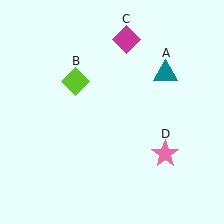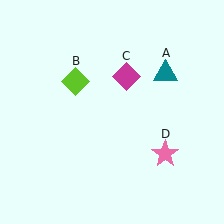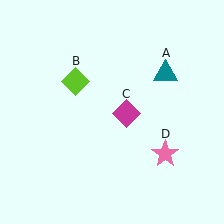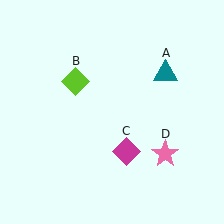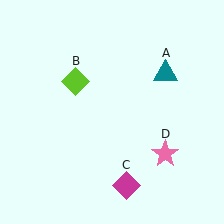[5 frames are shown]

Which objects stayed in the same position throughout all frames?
Teal triangle (object A) and lime diamond (object B) and pink star (object D) remained stationary.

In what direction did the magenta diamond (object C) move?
The magenta diamond (object C) moved down.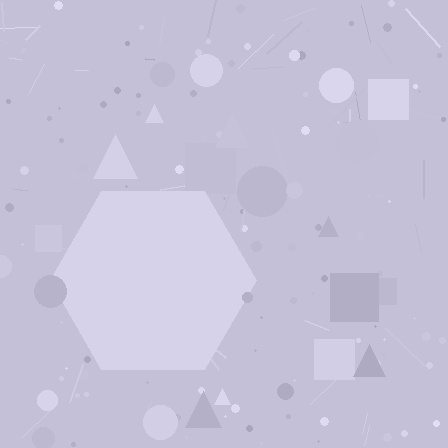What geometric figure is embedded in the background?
A hexagon is embedded in the background.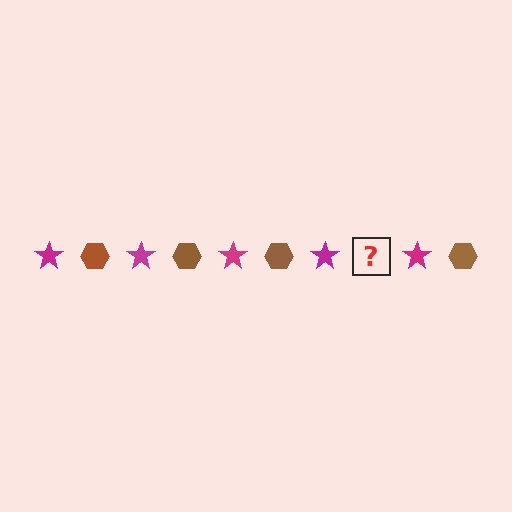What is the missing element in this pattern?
The missing element is a brown hexagon.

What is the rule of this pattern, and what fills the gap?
The rule is that the pattern alternates between magenta star and brown hexagon. The gap should be filled with a brown hexagon.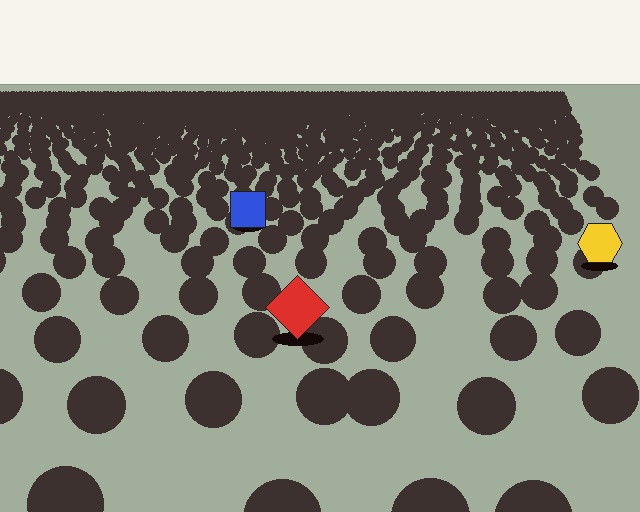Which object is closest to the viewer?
The red diamond is closest. The texture marks near it are larger and more spread out.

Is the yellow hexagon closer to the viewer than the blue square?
Yes. The yellow hexagon is closer — you can tell from the texture gradient: the ground texture is coarser near it.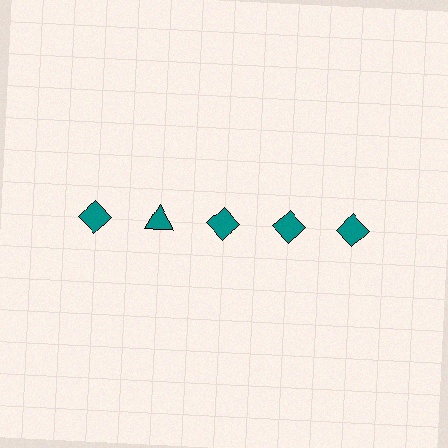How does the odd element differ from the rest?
It has a different shape: triangle instead of diamond.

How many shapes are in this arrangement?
There are 5 shapes arranged in a grid pattern.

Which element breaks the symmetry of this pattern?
The teal triangle in the top row, second from left column breaks the symmetry. All other shapes are teal diamonds.